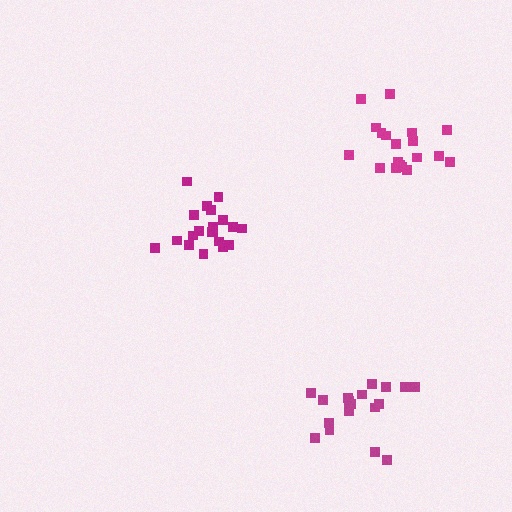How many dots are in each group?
Group 1: 20 dots, Group 2: 19 dots, Group 3: 18 dots (57 total).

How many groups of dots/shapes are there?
There are 3 groups.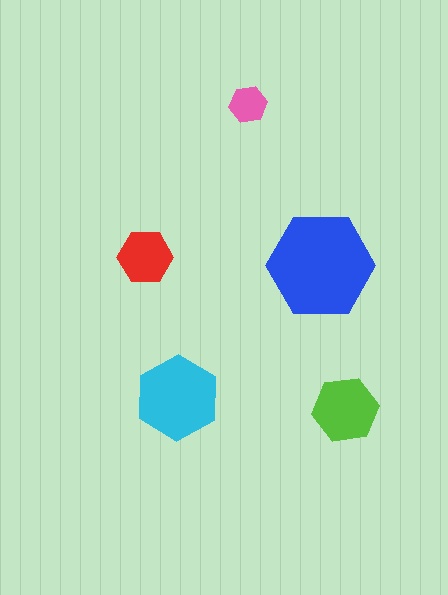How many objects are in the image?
There are 5 objects in the image.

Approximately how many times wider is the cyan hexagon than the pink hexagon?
About 2 times wider.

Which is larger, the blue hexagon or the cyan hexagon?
The blue one.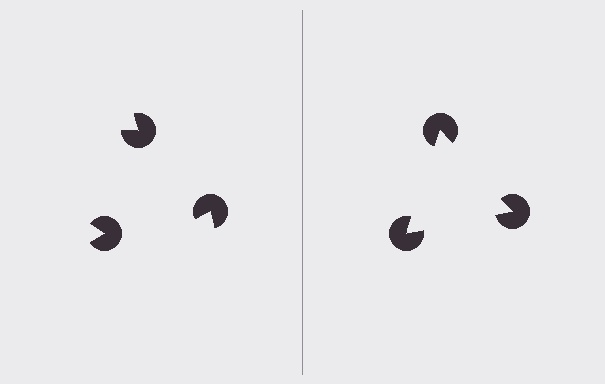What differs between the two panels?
The pac-man discs are positioned identically on both sides; only the wedge orientations differ. On the right they align to a triangle; on the left they are misaligned.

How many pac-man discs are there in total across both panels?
6 — 3 on each side.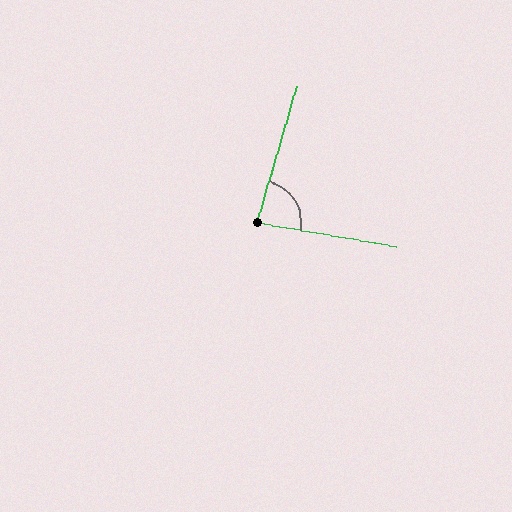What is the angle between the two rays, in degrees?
Approximately 83 degrees.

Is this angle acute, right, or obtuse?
It is acute.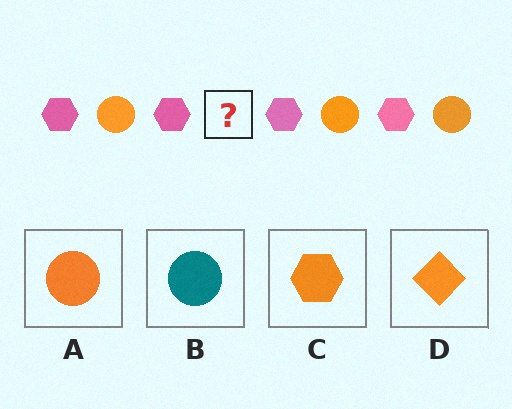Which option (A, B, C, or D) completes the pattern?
A.